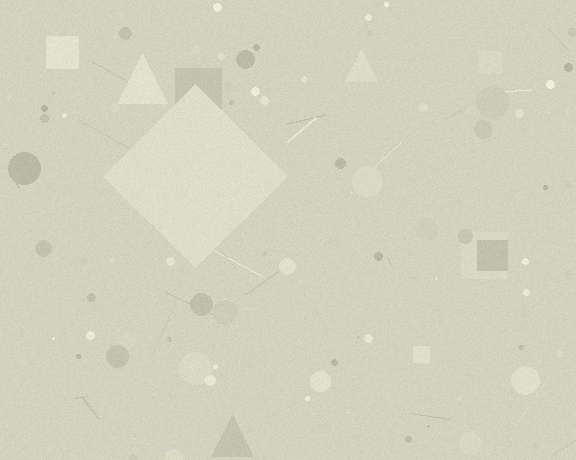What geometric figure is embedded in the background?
A diamond is embedded in the background.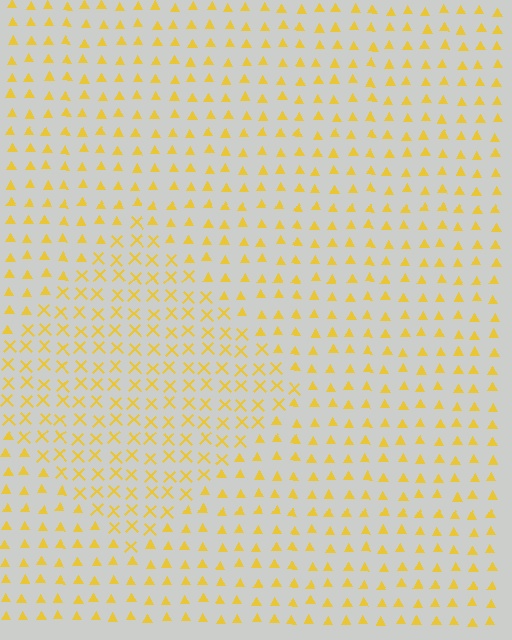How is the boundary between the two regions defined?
The boundary is defined by a change in element shape: X marks inside vs. triangles outside. All elements share the same color and spacing.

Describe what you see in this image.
The image is filled with small yellow elements arranged in a uniform grid. A diamond-shaped region contains X marks, while the surrounding area contains triangles. The boundary is defined purely by the change in element shape.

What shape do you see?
I see a diamond.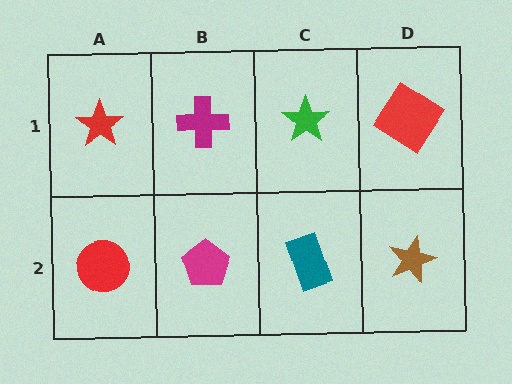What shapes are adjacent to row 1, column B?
A magenta pentagon (row 2, column B), a red star (row 1, column A), a green star (row 1, column C).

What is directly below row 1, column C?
A teal rectangle.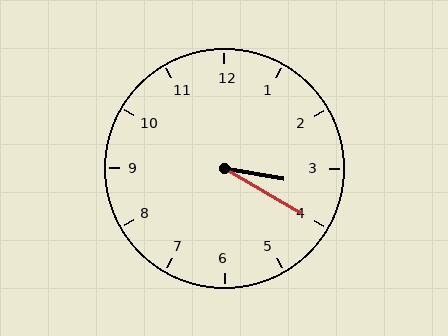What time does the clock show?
3:20.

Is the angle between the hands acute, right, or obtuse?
It is acute.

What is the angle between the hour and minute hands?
Approximately 20 degrees.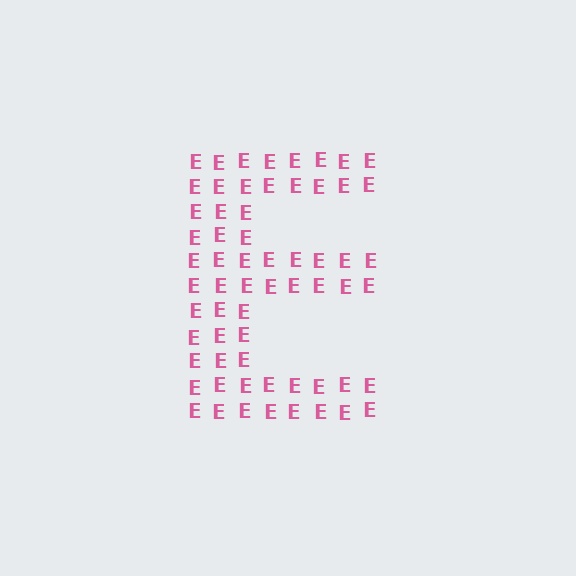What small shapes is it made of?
It is made of small letter E's.